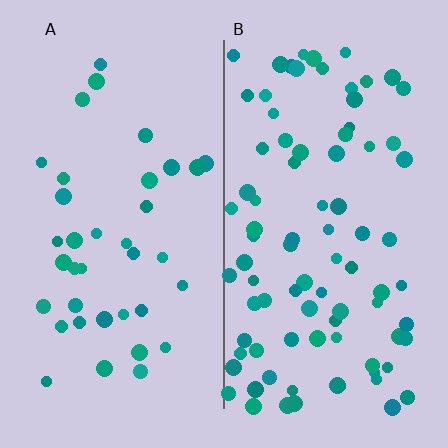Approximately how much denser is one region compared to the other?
Approximately 2.3× — region B over region A.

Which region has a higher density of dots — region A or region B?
B (the right).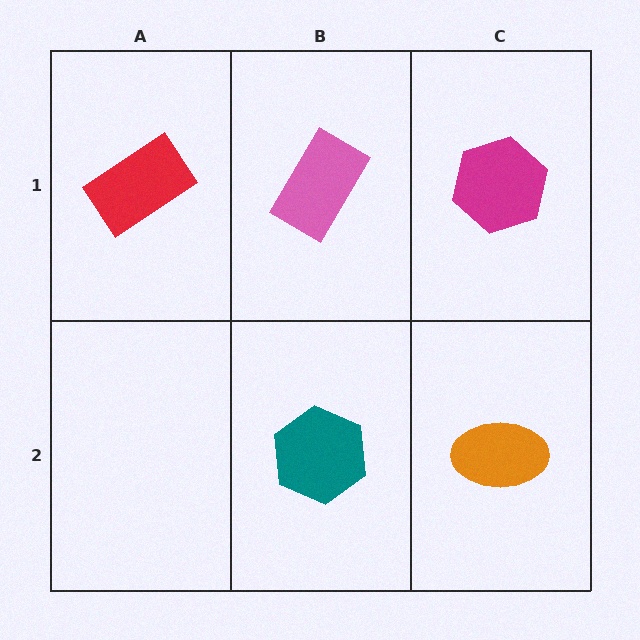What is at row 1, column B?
A pink rectangle.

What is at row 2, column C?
An orange ellipse.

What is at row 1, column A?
A red rectangle.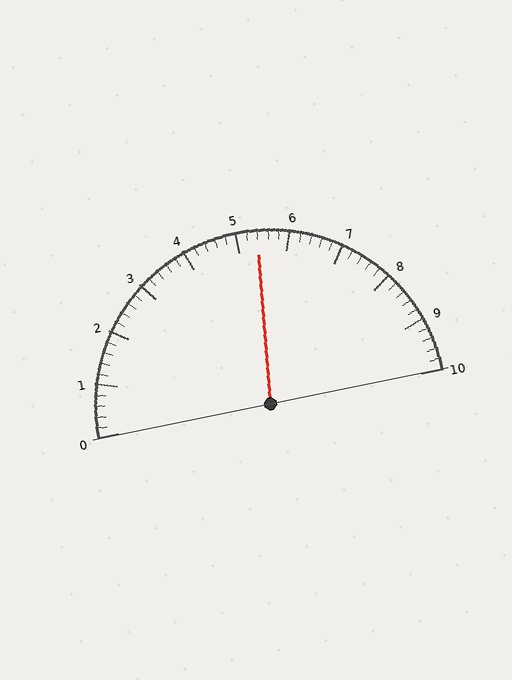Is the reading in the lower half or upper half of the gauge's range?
The reading is in the upper half of the range (0 to 10).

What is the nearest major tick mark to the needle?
The nearest major tick mark is 5.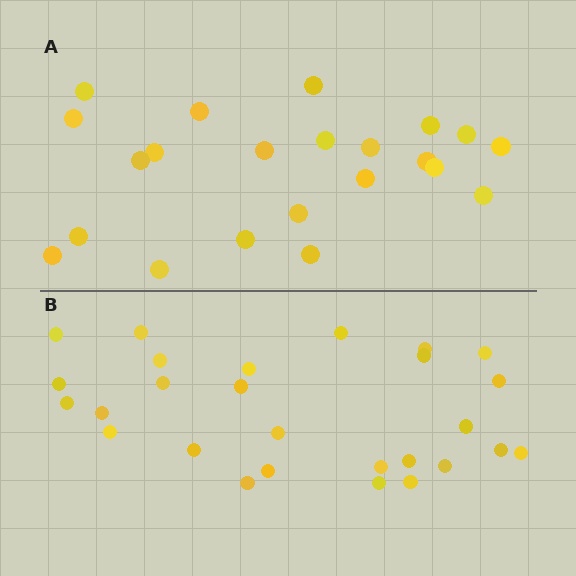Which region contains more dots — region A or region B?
Region B (the bottom region) has more dots.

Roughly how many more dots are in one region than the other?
Region B has about 5 more dots than region A.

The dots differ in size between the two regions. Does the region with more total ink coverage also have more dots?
No. Region A has more total ink coverage because its dots are larger, but region B actually contains more individual dots. Total area can be misleading — the number of items is what matters here.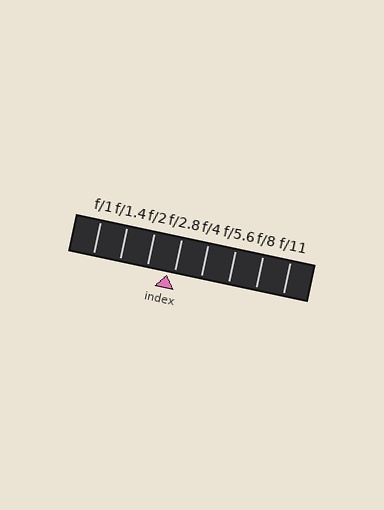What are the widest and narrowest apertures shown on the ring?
The widest aperture shown is f/1 and the narrowest is f/11.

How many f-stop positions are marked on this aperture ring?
There are 8 f-stop positions marked.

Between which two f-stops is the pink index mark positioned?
The index mark is between f/2 and f/2.8.